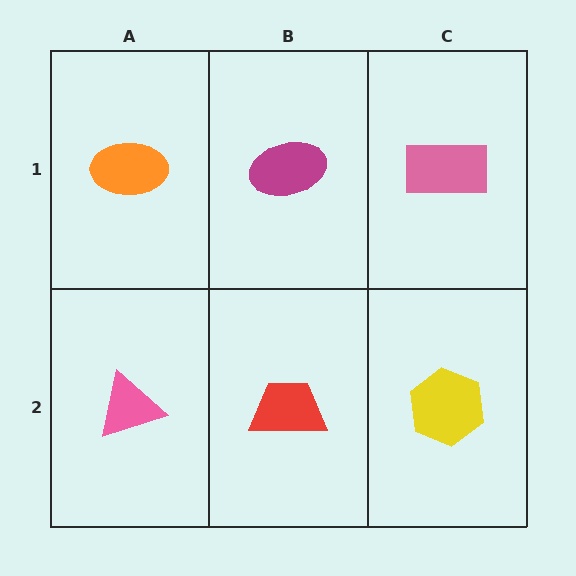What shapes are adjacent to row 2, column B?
A magenta ellipse (row 1, column B), a pink triangle (row 2, column A), a yellow hexagon (row 2, column C).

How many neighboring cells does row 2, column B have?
3.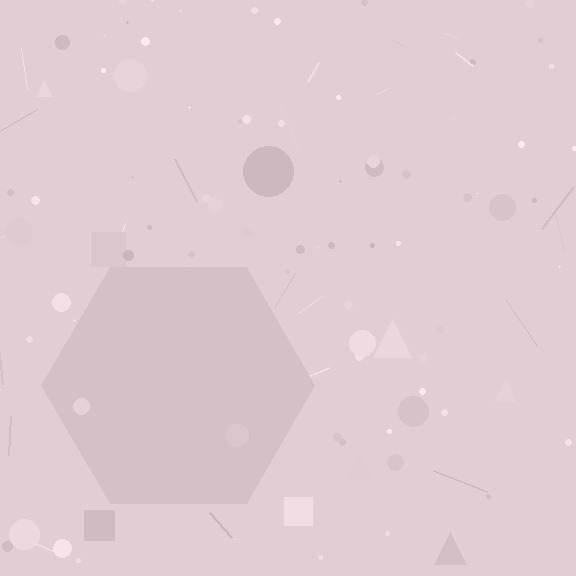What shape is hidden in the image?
A hexagon is hidden in the image.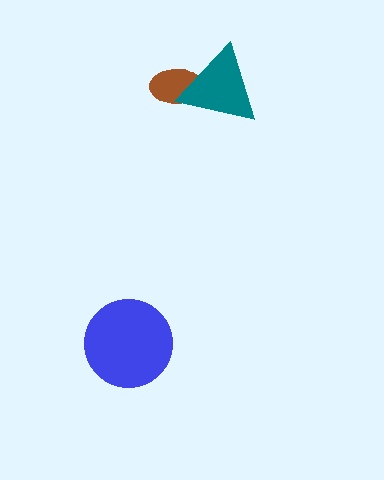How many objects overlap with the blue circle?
0 objects overlap with the blue circle.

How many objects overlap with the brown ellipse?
1 object overlaps with the brown ellipse.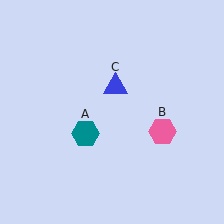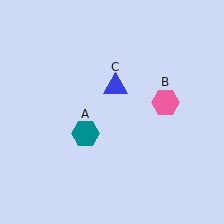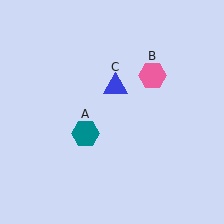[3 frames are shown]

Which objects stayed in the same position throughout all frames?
Teal hexagon (object A) and blue triangle (object C) remained stationary.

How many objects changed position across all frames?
1 object changed position: pink hexagon (object B).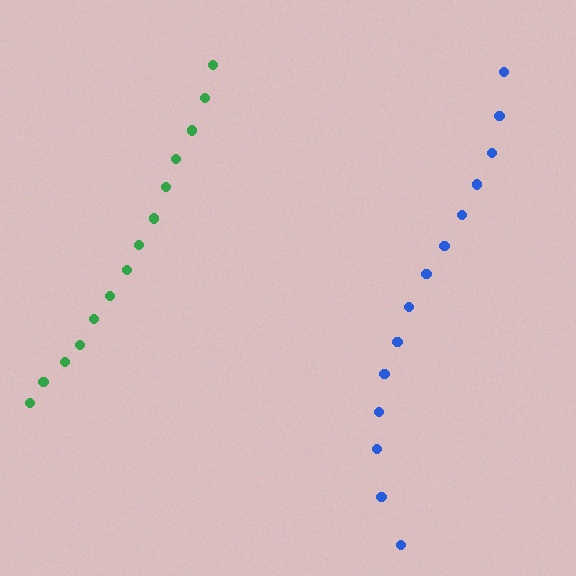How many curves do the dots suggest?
There are 2 distinct paths.